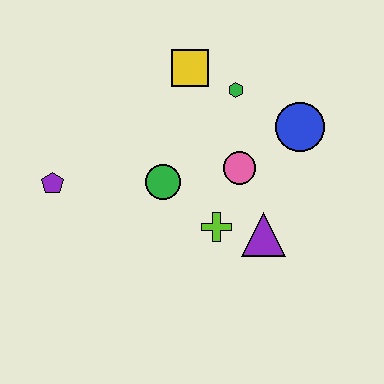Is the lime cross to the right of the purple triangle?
No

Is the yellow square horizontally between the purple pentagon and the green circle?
No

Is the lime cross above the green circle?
No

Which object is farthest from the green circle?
The blue circle is farthest from the green circle.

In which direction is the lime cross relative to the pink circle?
The lime cross is below the pink circle.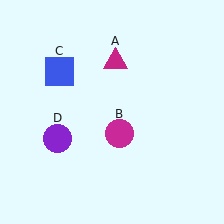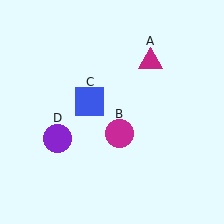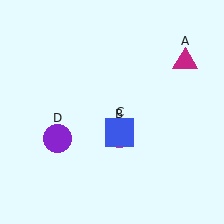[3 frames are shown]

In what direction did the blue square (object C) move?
The blue square (object C) moved down and to the right.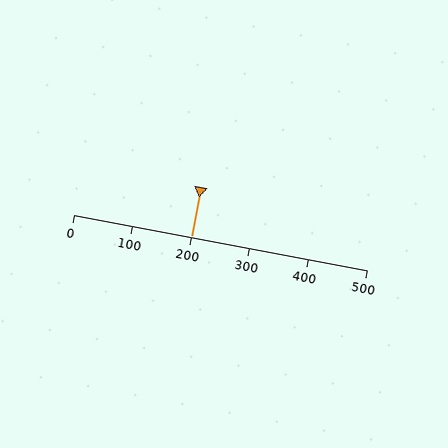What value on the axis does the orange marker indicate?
The marker indicates approximately 200.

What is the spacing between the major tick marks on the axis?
The major ticks are spaced 100 apart.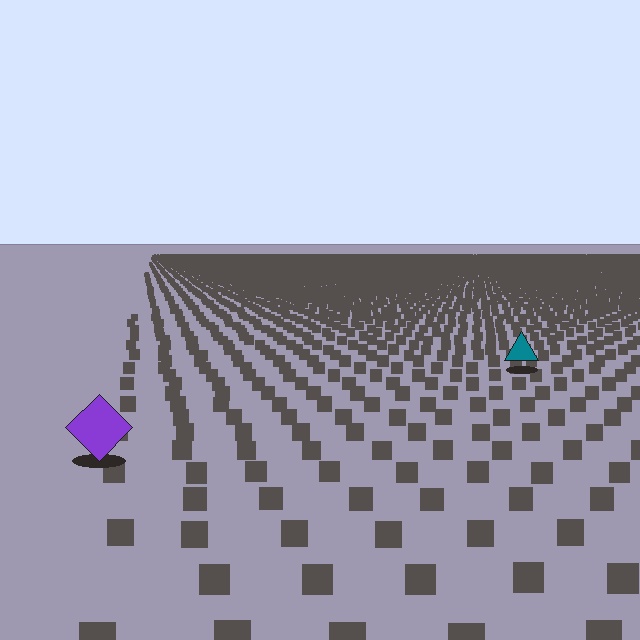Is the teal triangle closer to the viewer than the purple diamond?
No. The purple diamond is closer — you can tell from the texture gradient: the ground texture is coarser near it.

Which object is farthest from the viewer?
The teal triangle is farthest from the viewer. It appears smaller and the ground texture around it is denser.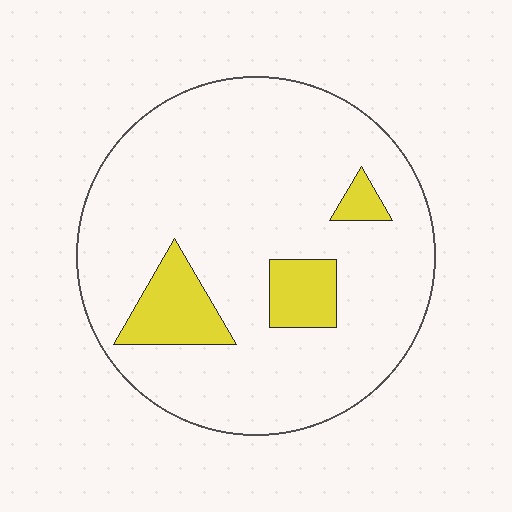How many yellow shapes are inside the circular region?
3.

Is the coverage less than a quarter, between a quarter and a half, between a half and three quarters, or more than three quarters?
Less than a quarter.